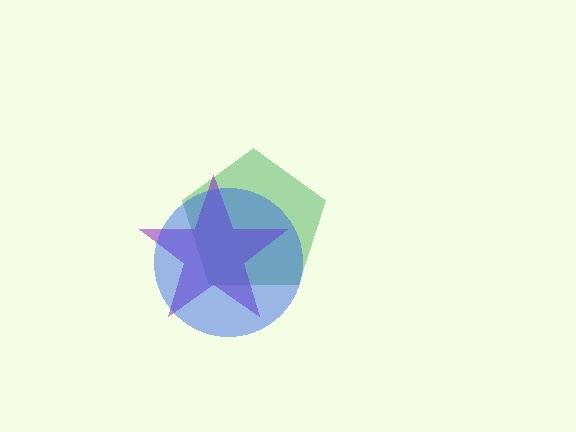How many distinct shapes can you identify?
There are 3 distinct shapes: a green pentagon, a purple star, a blue circle.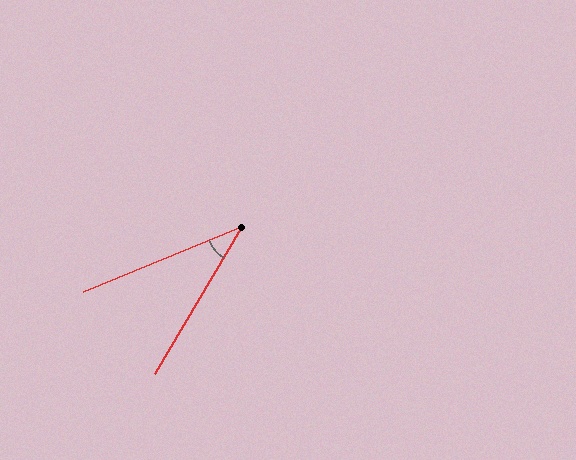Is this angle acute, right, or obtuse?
It is acute.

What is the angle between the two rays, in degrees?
Approximately 37 degrees.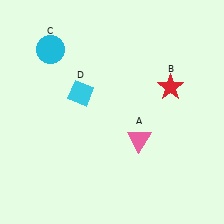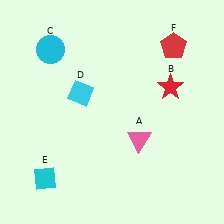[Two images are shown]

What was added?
A cyan diamond (E), a red pentagon (F) were added in Image 2.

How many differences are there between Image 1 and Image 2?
There are 2 differences between the two images.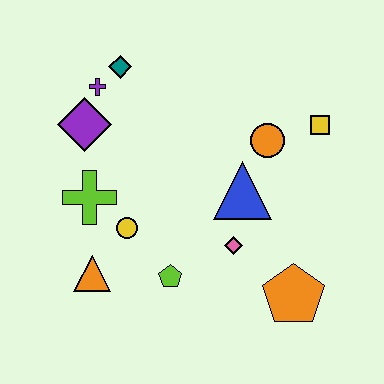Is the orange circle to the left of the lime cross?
No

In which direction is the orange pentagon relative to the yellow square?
The orange pentagon is below the yellow square.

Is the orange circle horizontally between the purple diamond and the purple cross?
No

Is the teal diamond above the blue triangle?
Yes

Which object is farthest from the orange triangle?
The yellow square is farthest from the orange triangle.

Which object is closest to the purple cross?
The teal diamond is closest to the purple cross.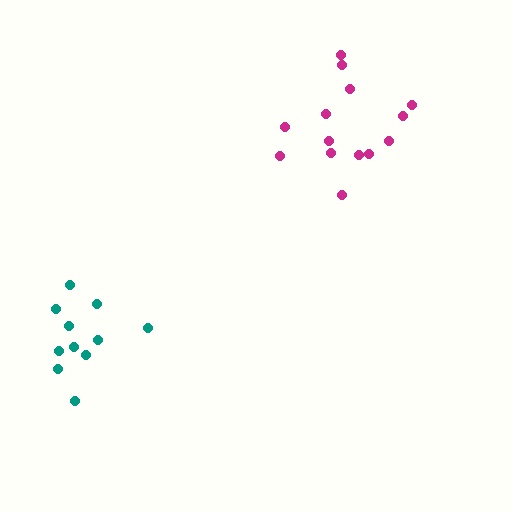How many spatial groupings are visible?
There are 2 spatial groupings.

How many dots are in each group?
Group 1: 14 dots, Group 2: 11 dots (25 total).